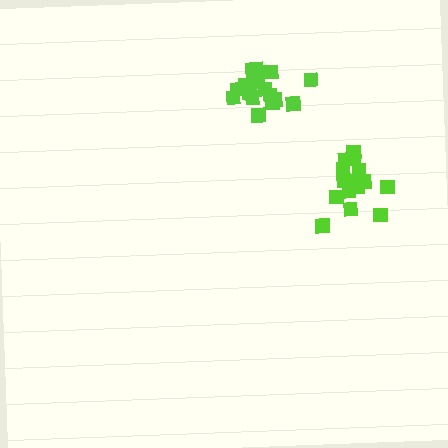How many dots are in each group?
Group 1: 15 dots, Group 2: 18 dots (33 total).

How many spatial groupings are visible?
There are 2 spatial groupings.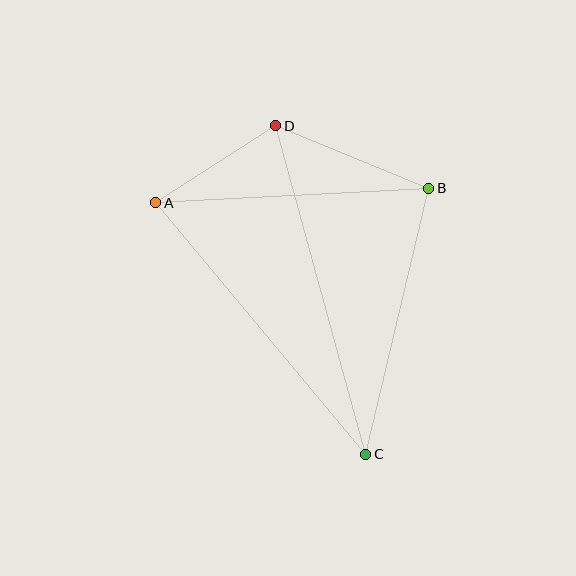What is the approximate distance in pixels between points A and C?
The distance between A and C is approximately 328 pixels.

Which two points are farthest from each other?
Points C and D are farthest from each other.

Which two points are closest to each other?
Points A and D are closest to each other.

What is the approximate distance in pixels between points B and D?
The distance between B and D is approximately 166 pixels.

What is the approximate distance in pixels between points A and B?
The distance between A and B is approximately 274 pixels.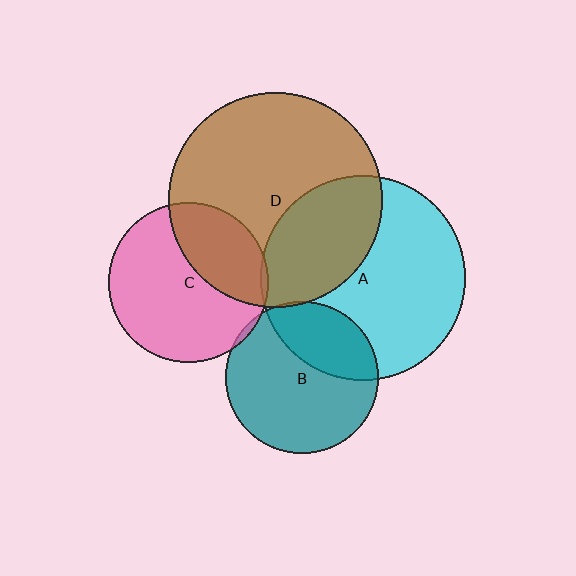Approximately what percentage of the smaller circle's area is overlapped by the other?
Approximately 35%.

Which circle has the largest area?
Circle D (brown).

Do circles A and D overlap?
Yes.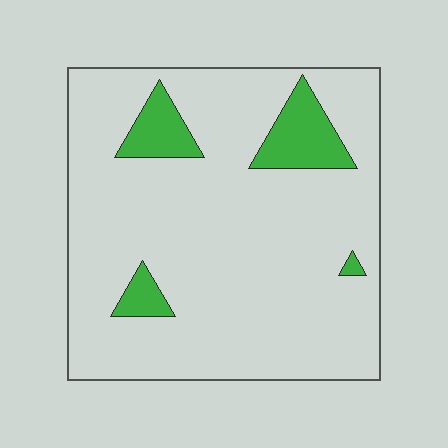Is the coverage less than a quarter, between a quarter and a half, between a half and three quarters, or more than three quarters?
Less than a quarter.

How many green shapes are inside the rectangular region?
4.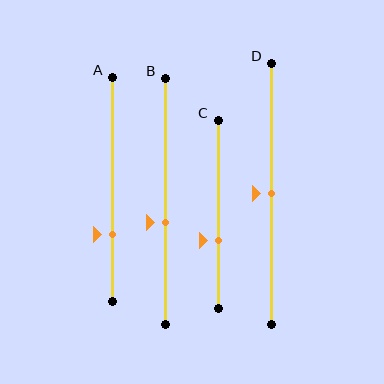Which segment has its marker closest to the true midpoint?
Segment D has its marker closest to the true midpoint.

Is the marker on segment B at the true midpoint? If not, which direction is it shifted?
No, the marker on segment B is shifted downward by about 9% of the segment length.